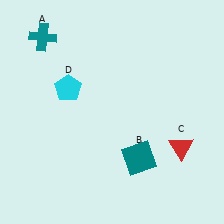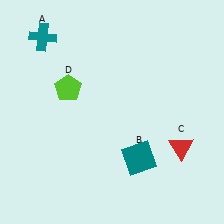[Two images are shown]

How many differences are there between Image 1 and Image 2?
There is 1 difference between the two images.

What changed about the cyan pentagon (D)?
In Image 1, D is cyan. In Image 2, it changed to lime.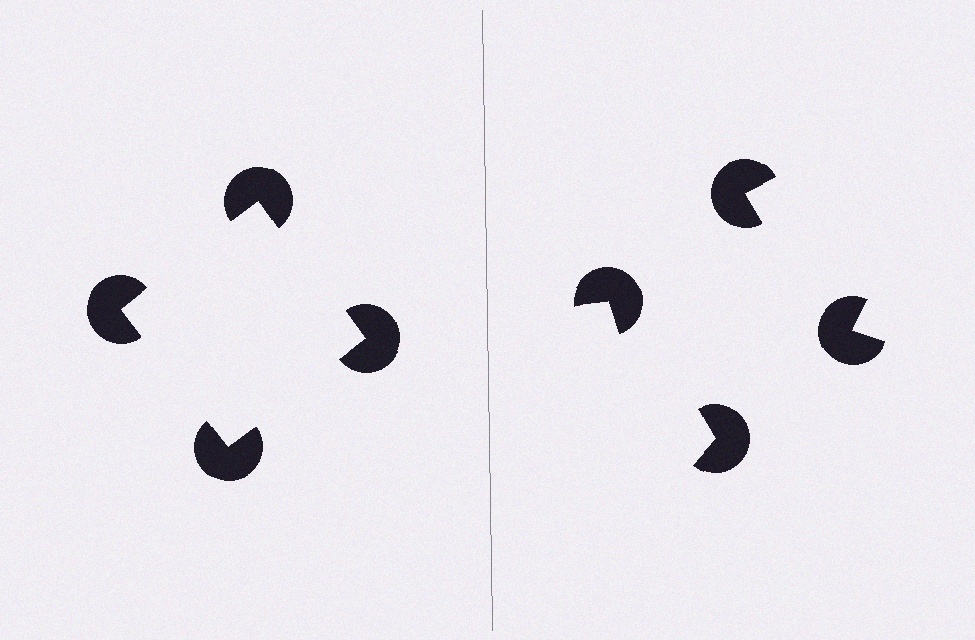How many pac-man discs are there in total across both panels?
8 — 4 on each side.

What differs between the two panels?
The pac-man discs are positioned identically on both sides; only the wedge orientations differ. On the left they align to a square; on the right they are misaligned.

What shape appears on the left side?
An illusory square.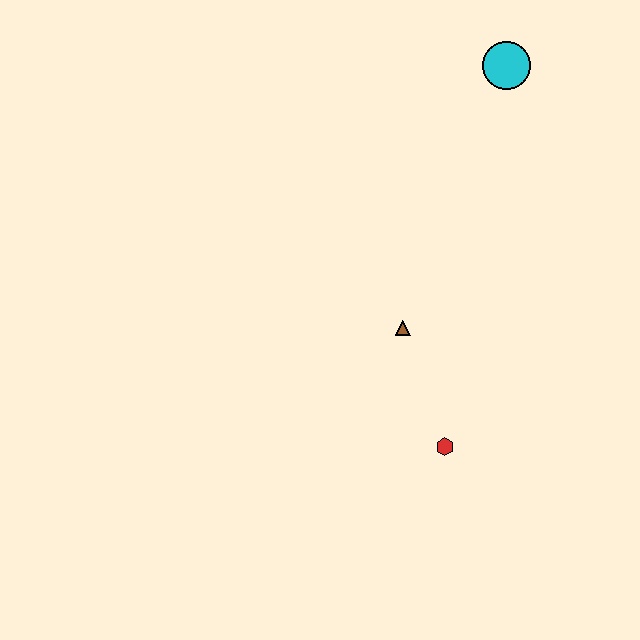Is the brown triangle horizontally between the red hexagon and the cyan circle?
No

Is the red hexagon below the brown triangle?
Yes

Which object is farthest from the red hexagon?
The cyan circle is farthest from the red hexagon.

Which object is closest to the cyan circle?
The brown triangle is closest to the cyan circle.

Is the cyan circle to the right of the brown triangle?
Yes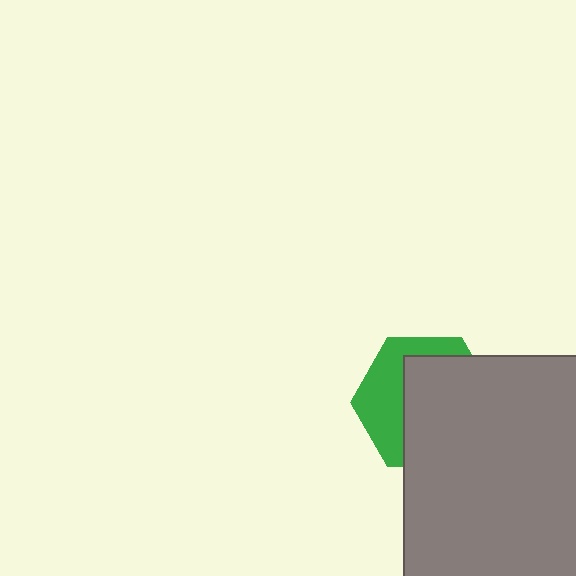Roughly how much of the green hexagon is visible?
A small part of it is visible (roughly 39%).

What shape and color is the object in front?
The object in front is a gray rectangle.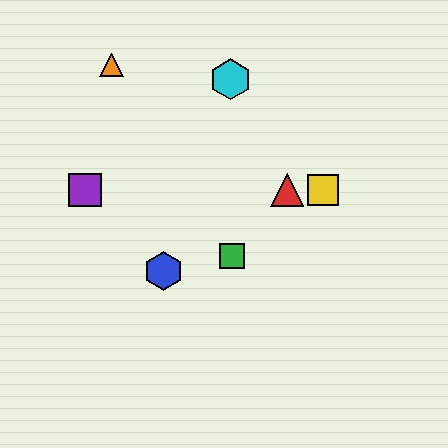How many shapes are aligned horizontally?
3 shapes (the red triangle, the yellow square, the purple square) are aligned horizontally.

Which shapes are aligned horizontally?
The red triangle, the yellow square, the purple square are aligned horizontally.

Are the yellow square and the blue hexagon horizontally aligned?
No, the yellow square is at y≈190 and the blue hexagon is at y≈271.